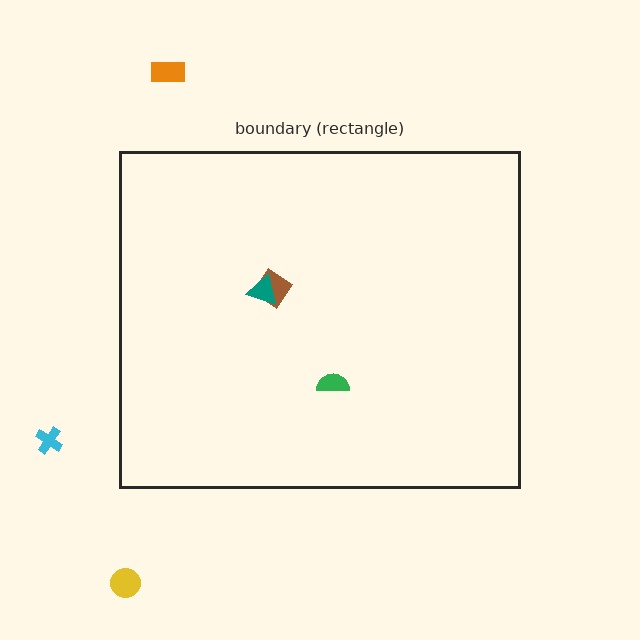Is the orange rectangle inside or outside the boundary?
Outside.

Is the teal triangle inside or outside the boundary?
Inside.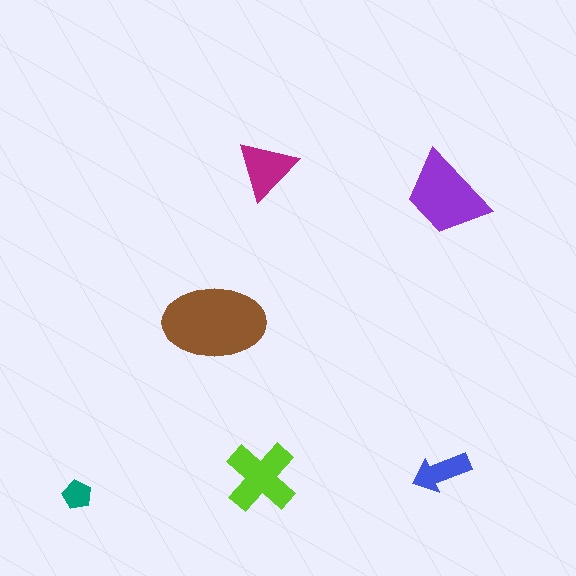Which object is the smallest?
The teal pentagon.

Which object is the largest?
The brown ellipse.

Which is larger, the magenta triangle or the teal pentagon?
The magenta triangle.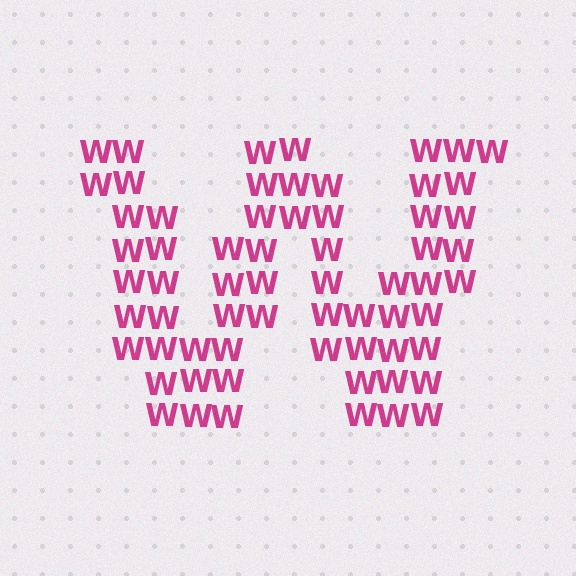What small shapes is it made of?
It is made of small letter W's.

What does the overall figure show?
The overall figure shows the letter W.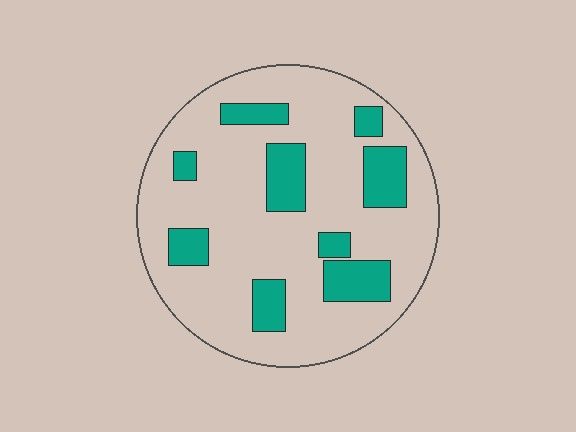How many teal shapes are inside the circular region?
9.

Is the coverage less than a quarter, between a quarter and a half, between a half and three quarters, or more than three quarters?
Less than a quarter.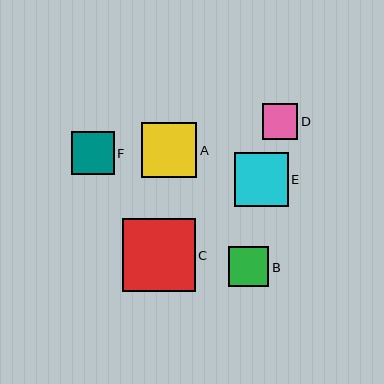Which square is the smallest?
Square D is the smallest with a size of approximately 35 pixels.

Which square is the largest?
Square C is the largest with a size of approximately 72 pixels.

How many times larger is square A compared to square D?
Square A is approximately 1.6 times the size of square D.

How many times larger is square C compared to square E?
Square C is approximately 1.3 times the size of square E.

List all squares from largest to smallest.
From largest to smallest: C, A, E, F, B, D.